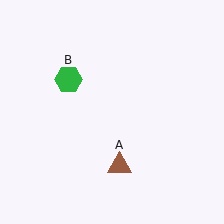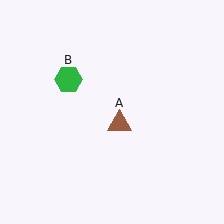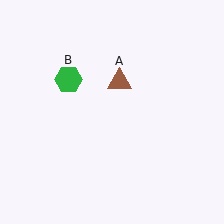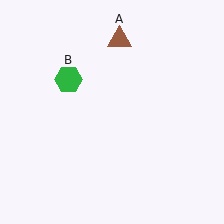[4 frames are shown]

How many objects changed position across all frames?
1 object changed position: brown triangle (object A).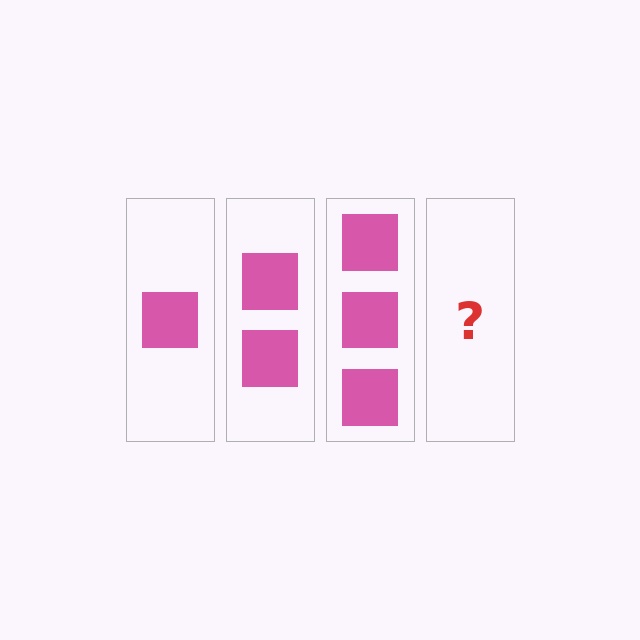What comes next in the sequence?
The next element should be 4 squares.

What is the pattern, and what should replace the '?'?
The pattern is that each step adds one more square. The '?' should be 4 squares.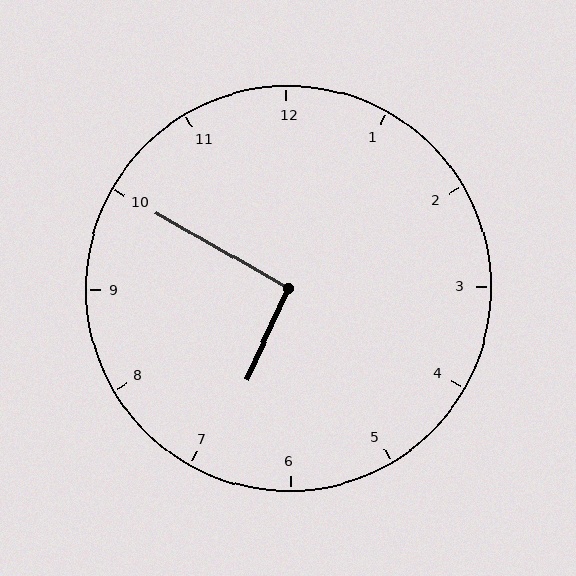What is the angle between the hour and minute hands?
Approximately 95 degrees.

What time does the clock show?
6:50.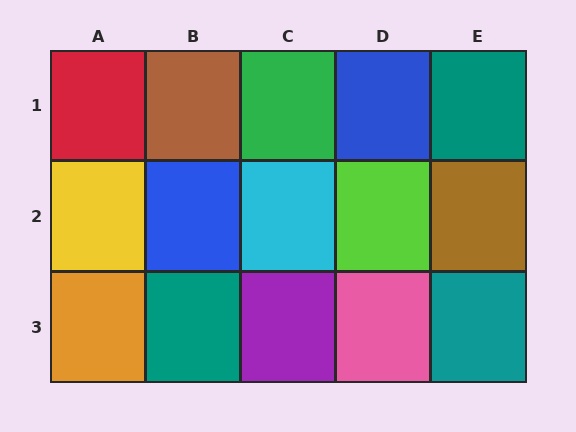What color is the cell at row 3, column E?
Teal.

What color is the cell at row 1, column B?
Brown.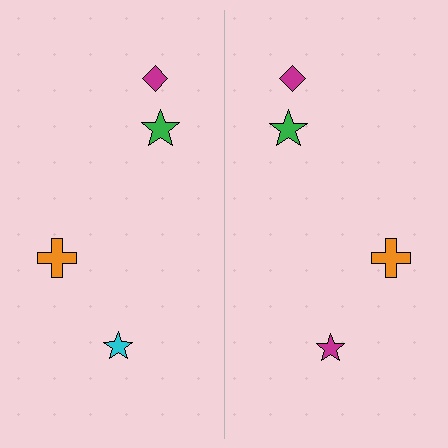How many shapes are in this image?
There are 8 shapes in this image.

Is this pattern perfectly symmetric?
No, the pattern is not perfectly symmetric. The magenta star on the right side breaks the symmetry — its mirror counterpart is cyan.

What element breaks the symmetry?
The magenta star on the right side breaks the symmetry — its mirror counterpart is cyan.